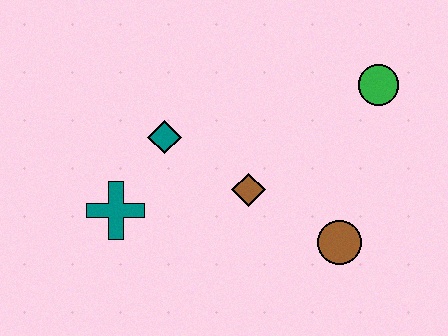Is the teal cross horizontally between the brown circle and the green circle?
No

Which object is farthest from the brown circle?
The teal cross is farthest from the brown circle.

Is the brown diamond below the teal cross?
No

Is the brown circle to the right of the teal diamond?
Yes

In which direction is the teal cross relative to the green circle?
The teal cross is to the left of the green circle.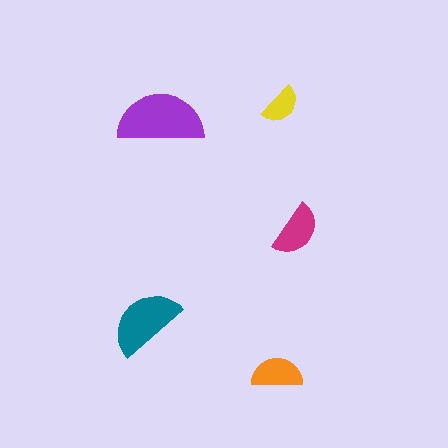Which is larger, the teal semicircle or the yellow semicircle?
The teal one.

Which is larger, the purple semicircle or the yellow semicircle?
The purple one.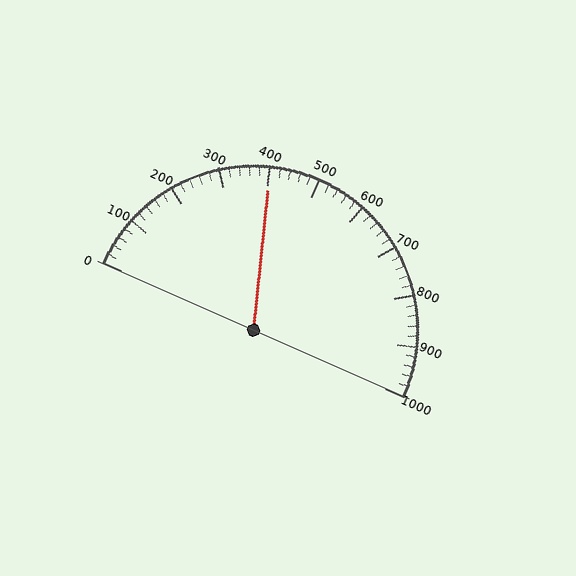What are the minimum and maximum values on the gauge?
The gauge ranges from 0 to 1000.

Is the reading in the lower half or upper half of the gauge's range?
The reading is in the lower half of the range (0 to 1000).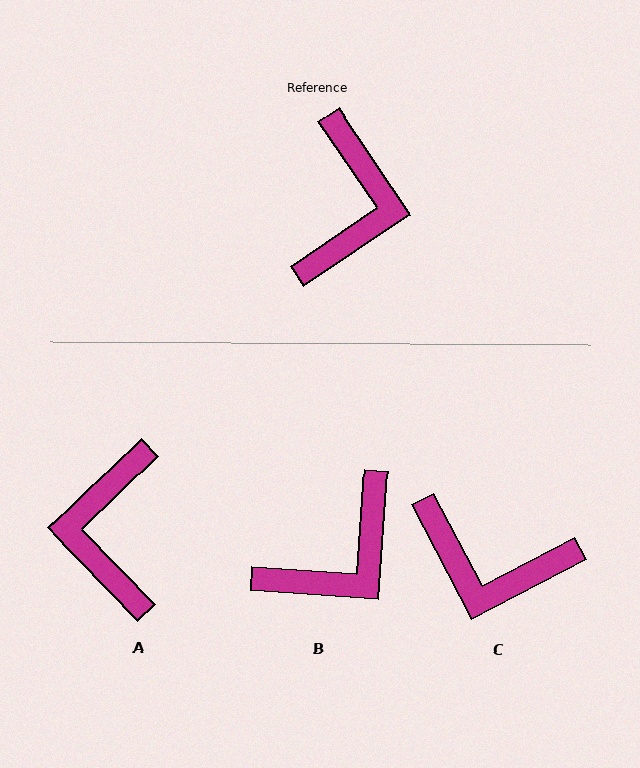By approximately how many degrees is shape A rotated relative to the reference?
Approximately 170 degrees clockwise.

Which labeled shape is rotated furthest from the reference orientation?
A, about 170 degrees away.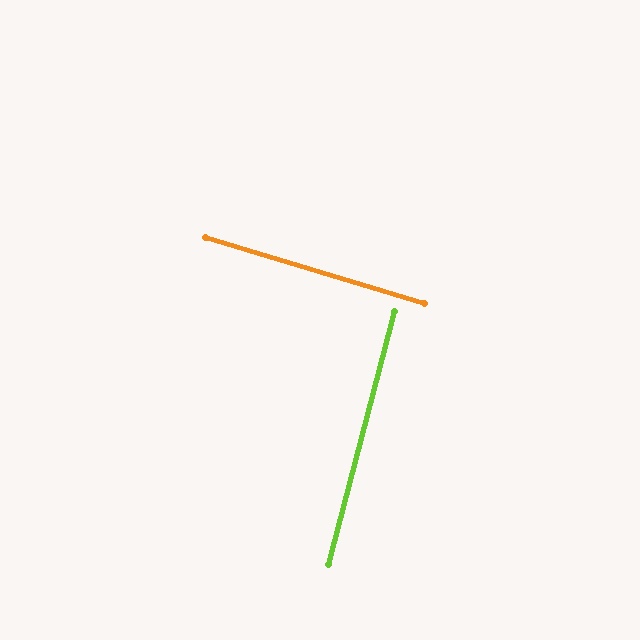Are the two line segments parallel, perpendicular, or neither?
Perpendicular — they meet at approximately 88°.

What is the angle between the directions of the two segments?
Approximately 88 degrees.